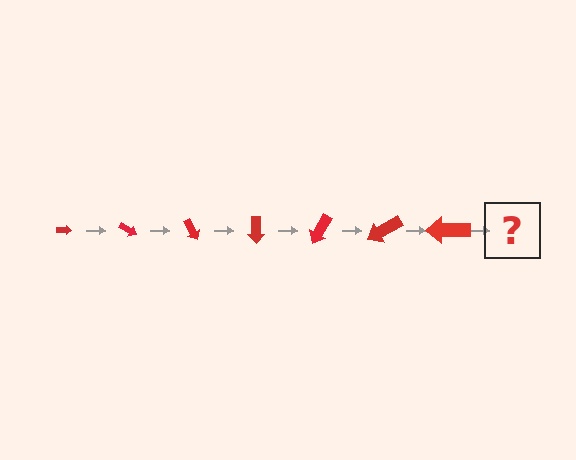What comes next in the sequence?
The next element should be an arrow, larger than the previous one and rotated 210 degrees from the start.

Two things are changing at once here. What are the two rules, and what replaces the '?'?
The two rules are that the arrow grows larger each step and it rotates 30 degrees each step. The '?' should be an arrow, larger than the previous one and rotated 210 degrees from the start.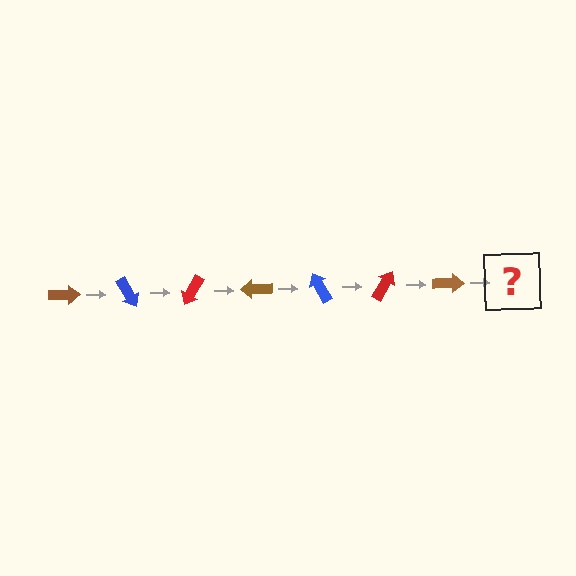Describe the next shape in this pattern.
It should be a blue arrow, rotated 420 degrees from the start.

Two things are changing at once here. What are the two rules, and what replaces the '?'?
The two rules are that it rotates 60 degrees each step and the color cycles through brown, blue, and red. The '?' should be a blue arrow, rotated 420 degrees from the start.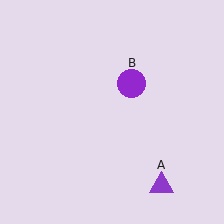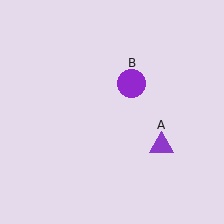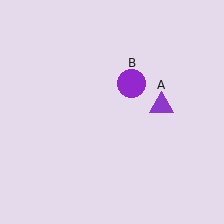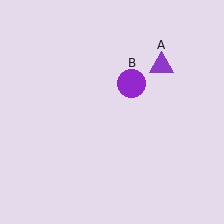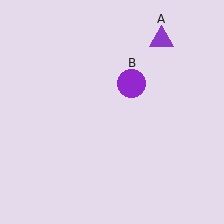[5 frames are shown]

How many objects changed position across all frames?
1 object changed position: purple triangle (object A).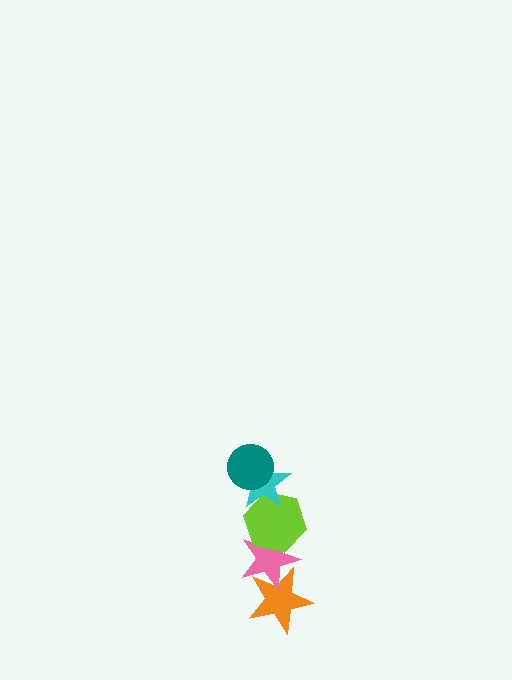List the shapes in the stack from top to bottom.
From top to bottom: the teal circle, the cyan star, the lime hexagon, the pink star, the orange star.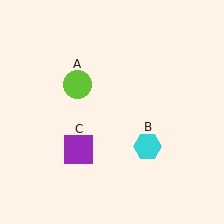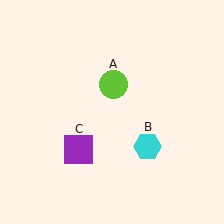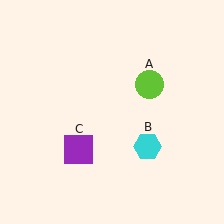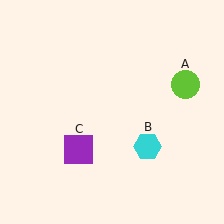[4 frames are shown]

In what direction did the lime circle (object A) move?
The lime circle (object A) moved right.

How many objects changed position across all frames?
1 object changed position: lime circle (object A).